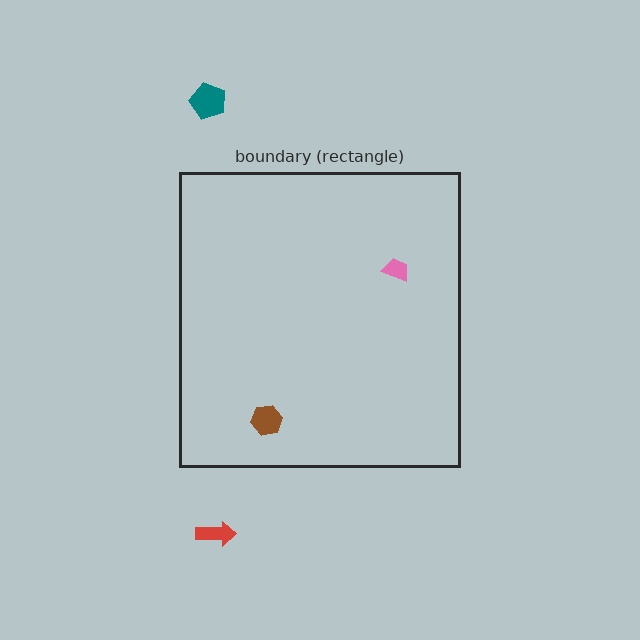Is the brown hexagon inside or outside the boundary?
Inside.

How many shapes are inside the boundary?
2 inside, 2 outside.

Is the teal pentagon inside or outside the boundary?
Outside.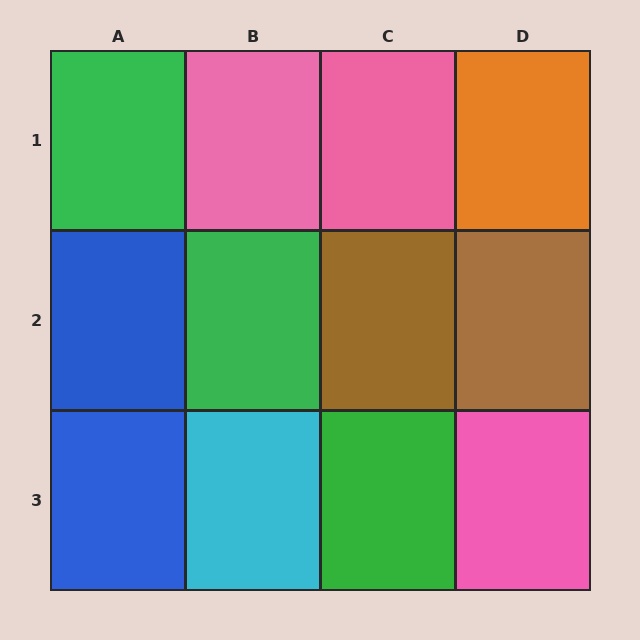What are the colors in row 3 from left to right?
Blue, cyan, green, pink.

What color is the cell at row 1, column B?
Pink.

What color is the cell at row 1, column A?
Green.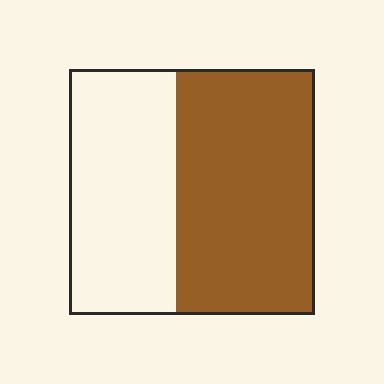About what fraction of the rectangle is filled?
About three fifths (3/5).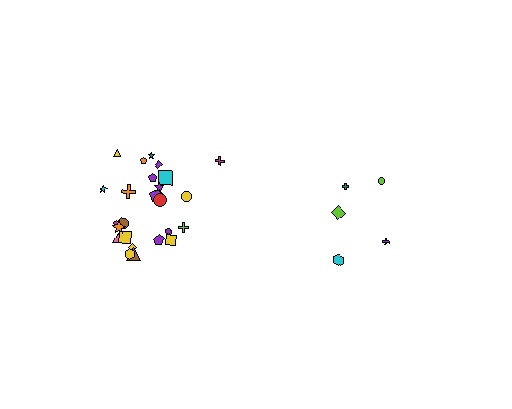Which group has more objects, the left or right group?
The left group.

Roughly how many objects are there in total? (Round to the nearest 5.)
Roughly 30 objects in total.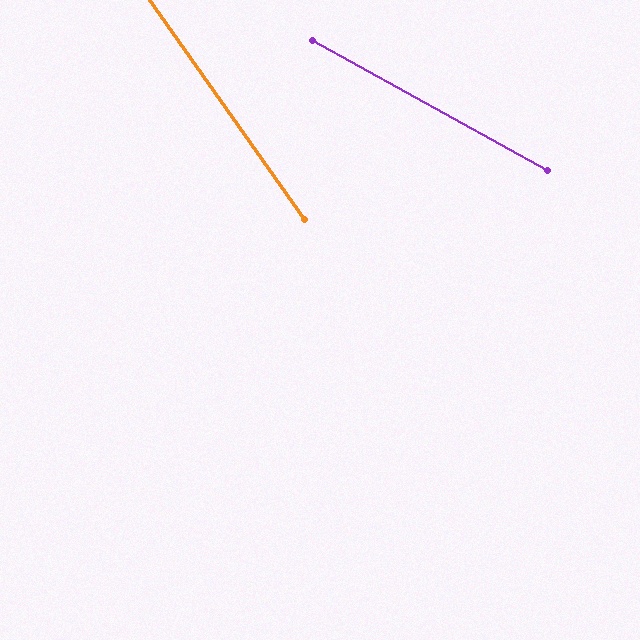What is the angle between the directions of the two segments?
Approximately 26 degrees.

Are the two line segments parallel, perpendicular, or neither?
Neither parallel nor perpendicular — they differ by about 26°.